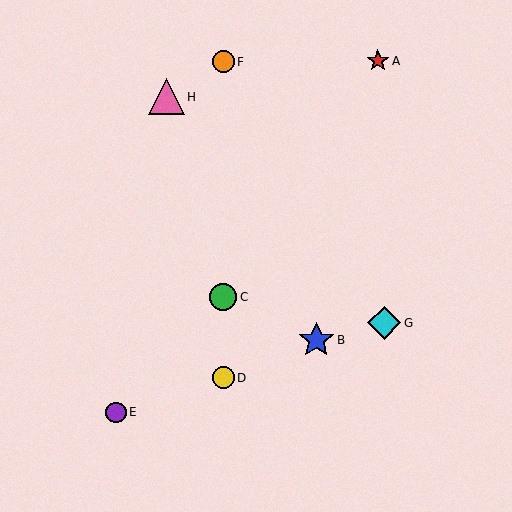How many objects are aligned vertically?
3 objects (C, D, F) are aligned vertically.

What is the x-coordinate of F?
Object F is at x≈223.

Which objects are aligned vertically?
Objects C, D, F are aligned vertically.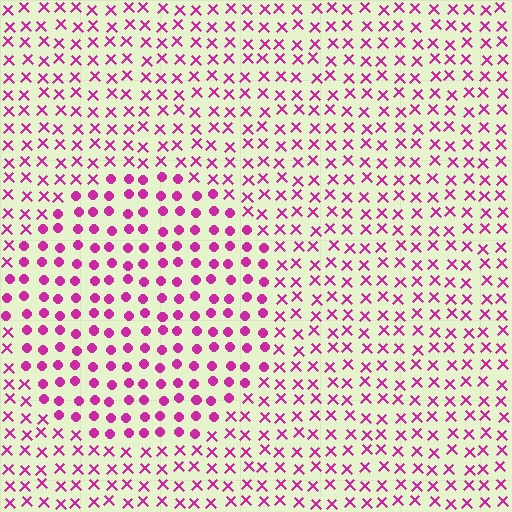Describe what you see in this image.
The image is filled with small magenta elements arranged in a uniform grid. A circle-shaped region contains circles, while the surrounding area contains X marks. The boundary is defined purely by the change in element shape.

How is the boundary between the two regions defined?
The boundary is defined by a change in element shape: circles inside vs. X marks outside. All elements share the same color and spacing.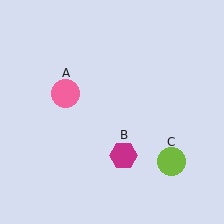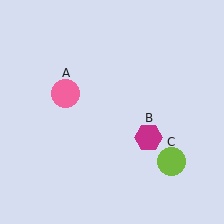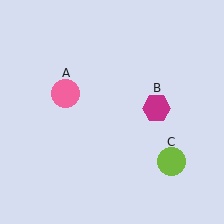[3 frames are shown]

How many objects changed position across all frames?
1 object changed position: magenta hexagon (object B).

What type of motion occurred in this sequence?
The magenta hexagon (object B) rotated counterclockwise around the center of the scene.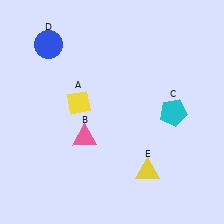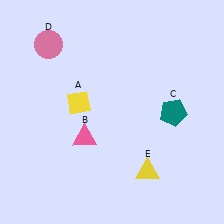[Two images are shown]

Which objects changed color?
C changed from cyan to teal. D changed from blue to pink.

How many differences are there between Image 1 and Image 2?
There are 2 differences between the two images.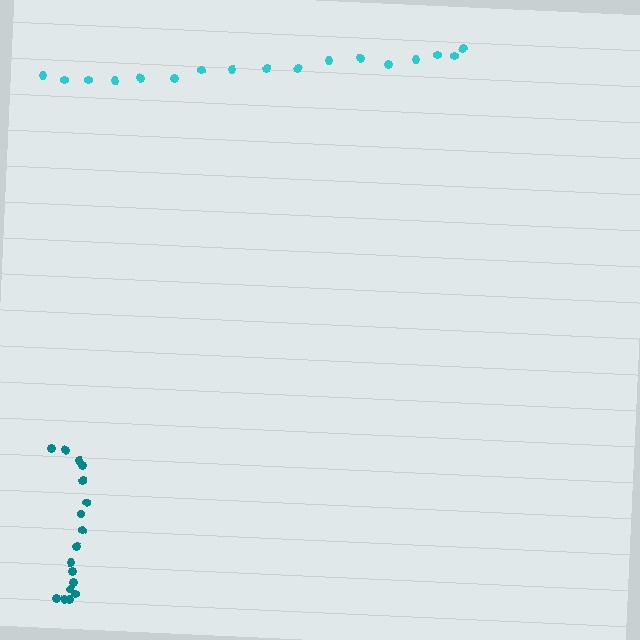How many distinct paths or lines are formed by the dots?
There are 2 distinct paths.